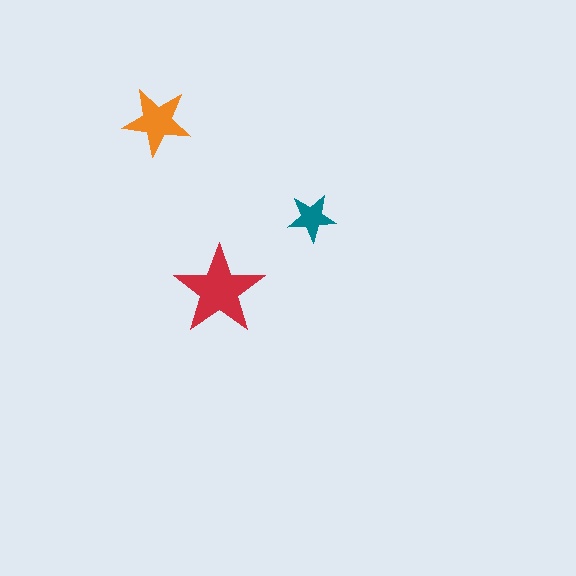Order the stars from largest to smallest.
the red one, the orange one, the teal one.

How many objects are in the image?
There are 3 objects in the image.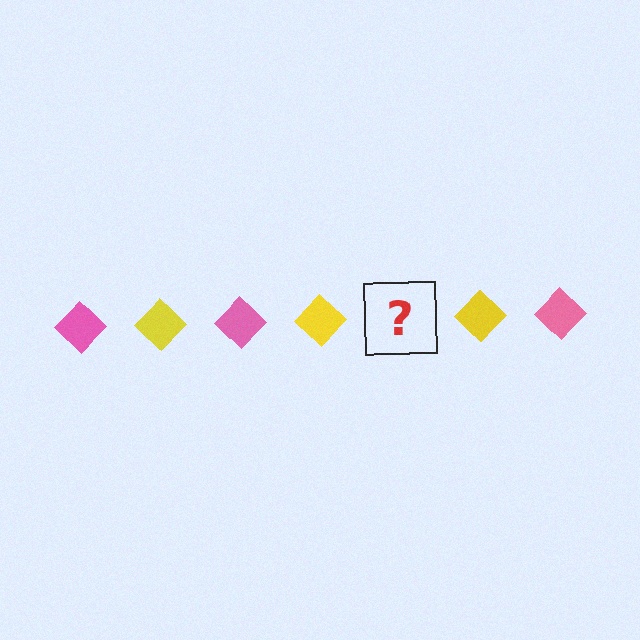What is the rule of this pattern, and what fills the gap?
The rule is that the pattern cycles through pink, yellow diamonds. The gap should be filled with a pink diamond.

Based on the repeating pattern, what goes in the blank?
The blank should be a pink diamond.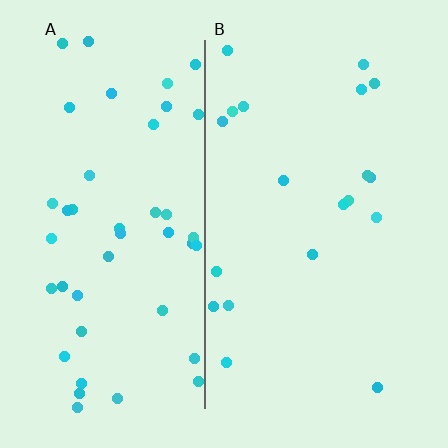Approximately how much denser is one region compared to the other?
Approximately 2.3× — region A over region B.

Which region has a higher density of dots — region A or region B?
A (the left).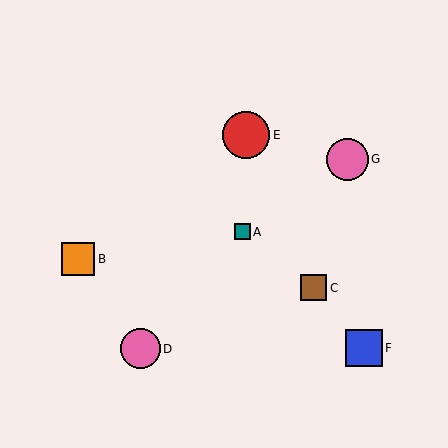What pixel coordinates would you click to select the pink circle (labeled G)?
Click at (348, 159) to select the pink circle G.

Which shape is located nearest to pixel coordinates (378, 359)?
The blue square (labeled F) at (364, 348) is nearest to that location.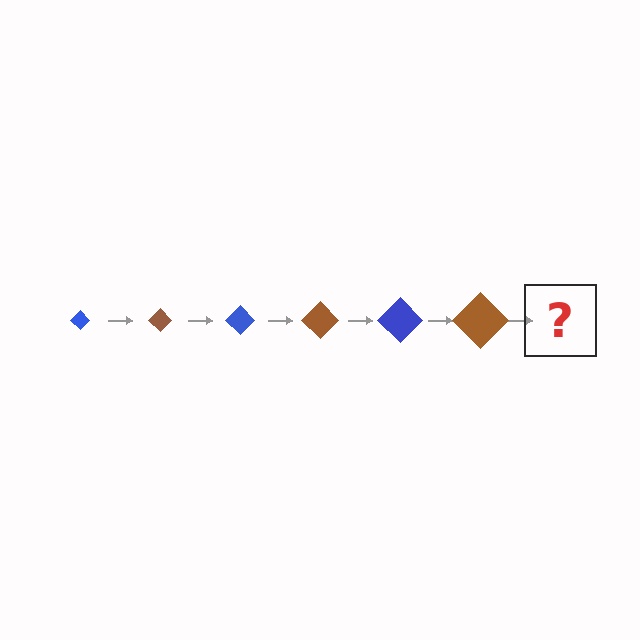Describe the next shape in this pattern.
It should be a blue diamond, larger than the previous one.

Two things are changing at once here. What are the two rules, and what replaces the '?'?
The two rules are that the diamond grows larger each step and the color cycles through blue and brown. The '?' should be a blue diamond, larger than the previous one.